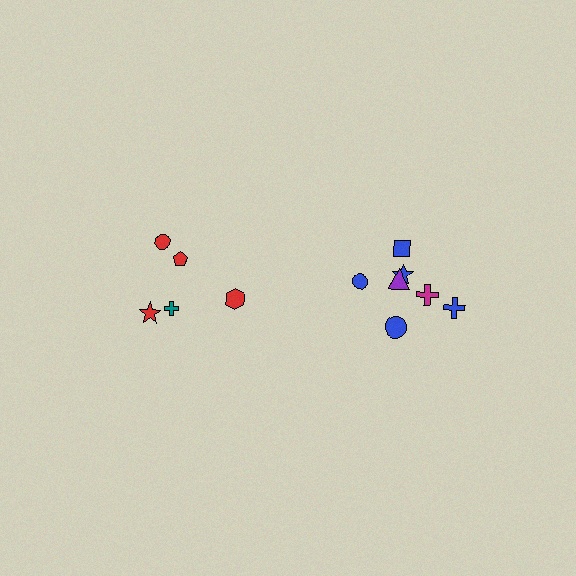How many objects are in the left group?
There are 5 objects.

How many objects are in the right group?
There are 7 objects.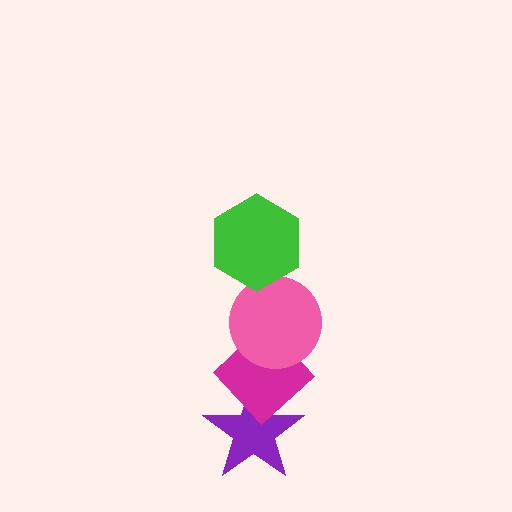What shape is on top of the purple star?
The magenta diamond is on top of the purple star.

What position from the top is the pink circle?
The pink circle is 2nd from the top.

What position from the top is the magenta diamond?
The magenta diamond is 3rd from the top.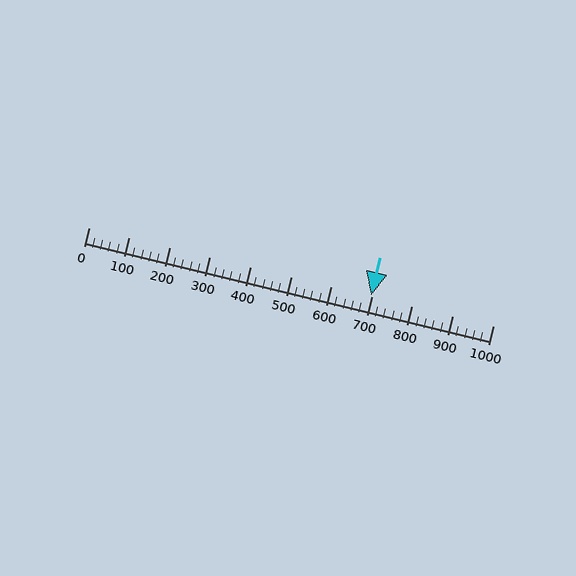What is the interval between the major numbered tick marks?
The major tick marks are spaced 100 units apart.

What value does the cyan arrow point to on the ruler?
The cyan arrow points to approximately 699.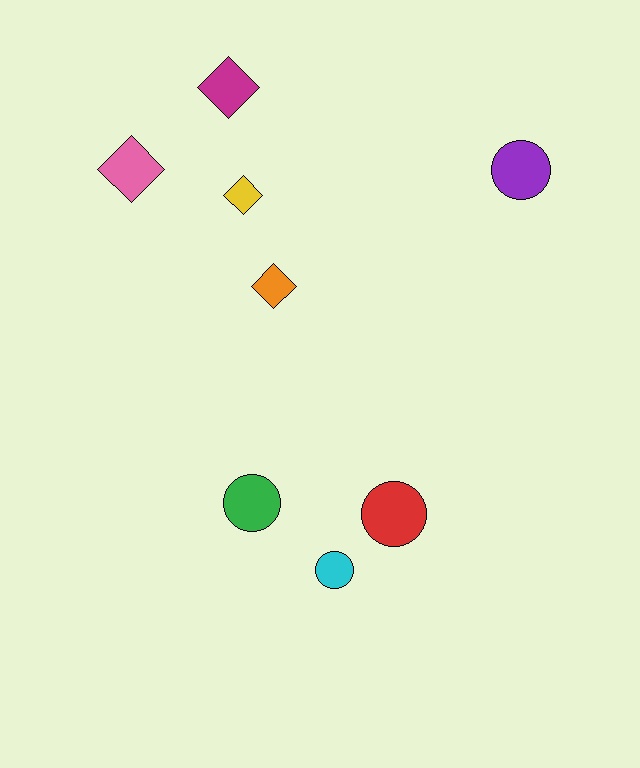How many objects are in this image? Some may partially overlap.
There are 8 objects.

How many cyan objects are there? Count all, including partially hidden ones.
There is 1 cyan object.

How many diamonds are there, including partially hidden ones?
There are 4 diamonds.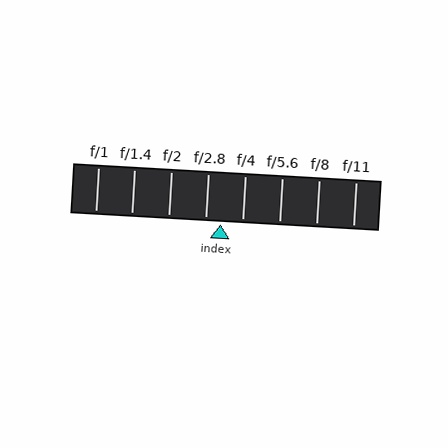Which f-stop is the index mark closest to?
The index mark is closest to f/2.8.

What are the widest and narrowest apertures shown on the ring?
The widest aperture shown is f/1 and the narrowest is f/11.